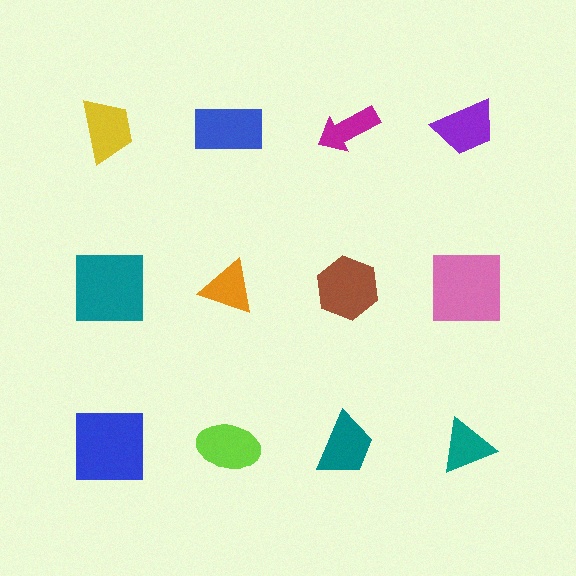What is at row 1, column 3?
A magenta arrow.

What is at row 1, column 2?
A blue rectangle.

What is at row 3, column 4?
A teal triangle.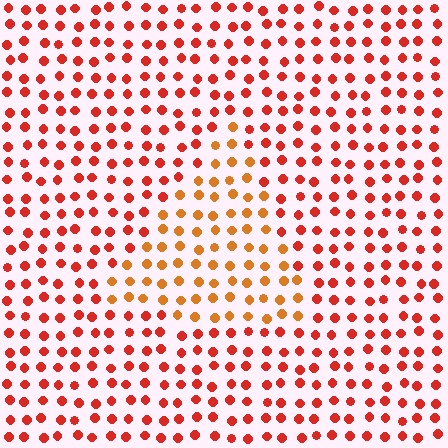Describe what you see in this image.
The image is filled with small red elements in a uniform arrangement. A triangle-shaped region is visible where the elements are tinted to a slightly different hue, forming a subtle color boundary.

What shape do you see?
I see a triangle.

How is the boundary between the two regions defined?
The boundary is defined purely by a slight shift in hue (about 27 degrees). Spacing, size, and orientation are identical on both sides.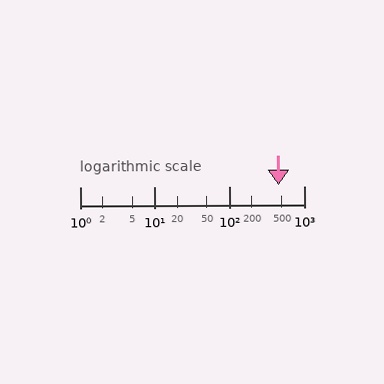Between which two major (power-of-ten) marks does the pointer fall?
The pointer is between 100 and 1000.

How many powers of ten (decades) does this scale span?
The scale spans 3 decades, from 1 to 1000.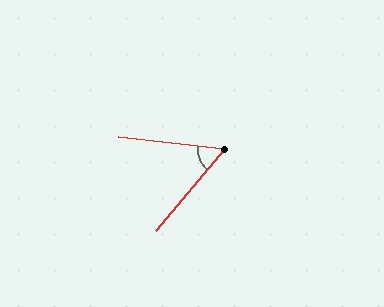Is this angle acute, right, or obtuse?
It is acute.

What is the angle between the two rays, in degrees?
Approximately 56 degrees.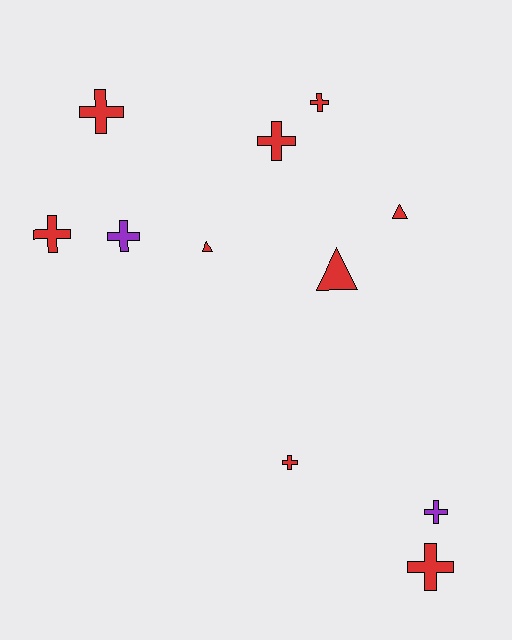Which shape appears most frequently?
Cross, with 8 objects.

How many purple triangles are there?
There are no purple triangles.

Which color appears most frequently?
Red, with 9 objects.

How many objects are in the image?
There are 11 objects.